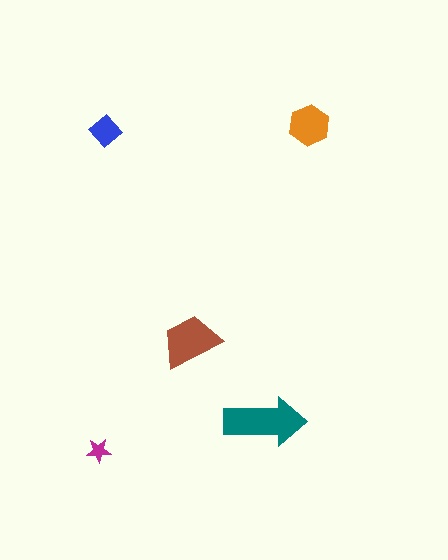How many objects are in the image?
There are 5 objects in the image.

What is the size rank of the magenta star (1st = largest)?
5th.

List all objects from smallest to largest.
The magenta star, the blue diamond, the orange hexagon, the brown trapezoid, the teal arrow.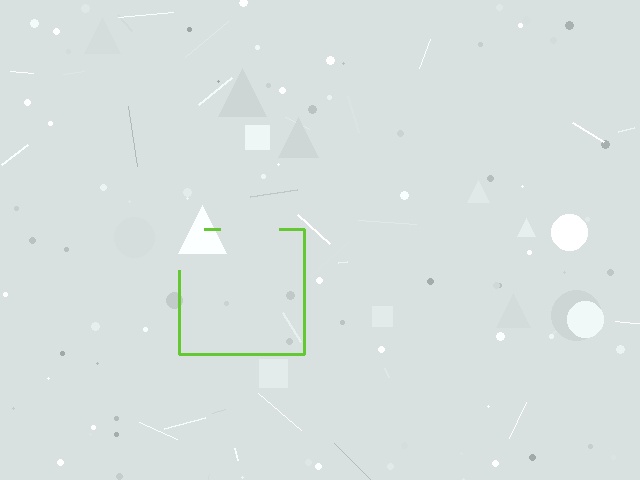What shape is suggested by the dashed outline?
The dashed outline suggests a square.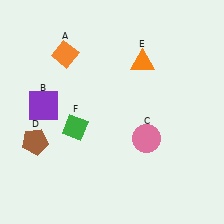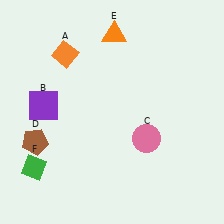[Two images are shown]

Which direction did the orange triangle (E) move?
The orange triangle (E) moved left.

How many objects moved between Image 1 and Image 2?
2 objects moved between the two images.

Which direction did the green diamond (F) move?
The green diamond (F) moved left.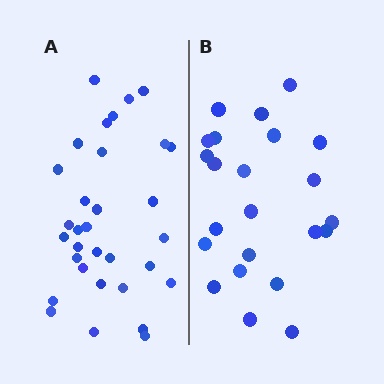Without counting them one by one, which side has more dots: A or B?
Region A (the left region) has more dots.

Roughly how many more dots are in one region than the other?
Region A has roughly 8 or so more dots than region B.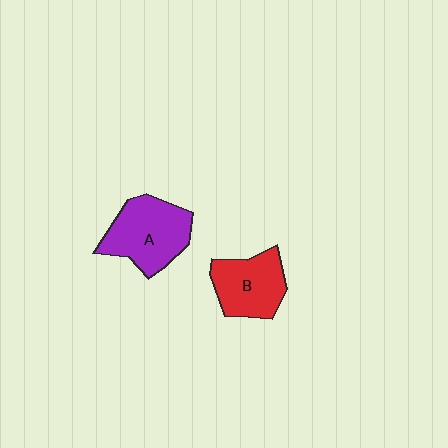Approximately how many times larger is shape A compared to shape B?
Approximately 1.2 times.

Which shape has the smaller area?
Shape B (red).